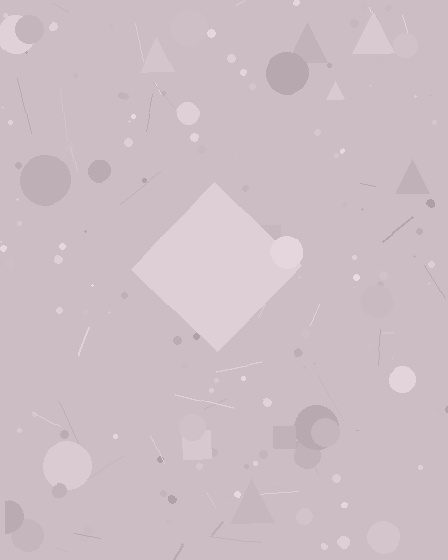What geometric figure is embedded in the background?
A diamond is embedded in the background.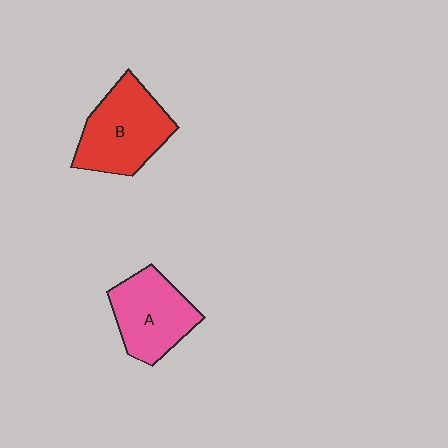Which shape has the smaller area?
Shape A (pink).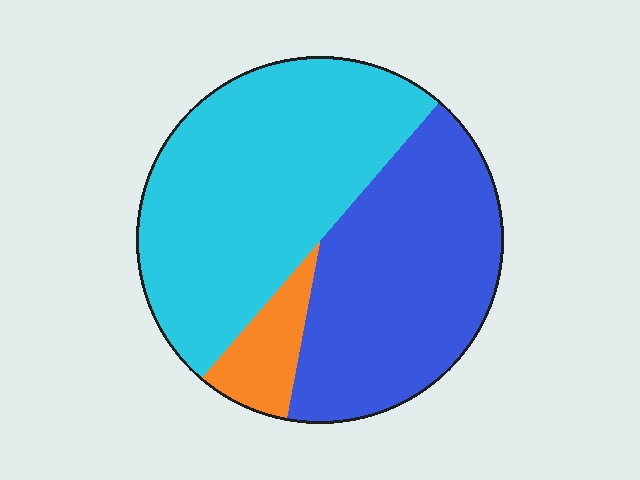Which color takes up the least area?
Orange, at roughly 10%.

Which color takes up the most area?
Cyan, at roughly 50%.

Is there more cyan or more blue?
Cyan.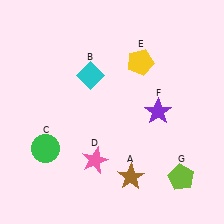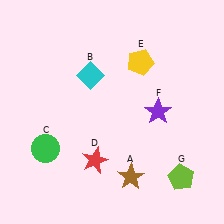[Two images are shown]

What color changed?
The star (D) changed from pink in Image 1 to red in Image 2.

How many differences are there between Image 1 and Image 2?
There is 1 difference between the two images.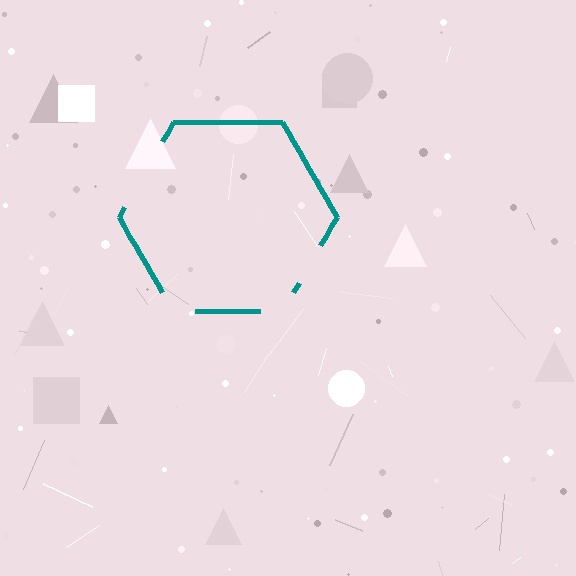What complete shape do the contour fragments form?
The contour fragments form a hexagon.